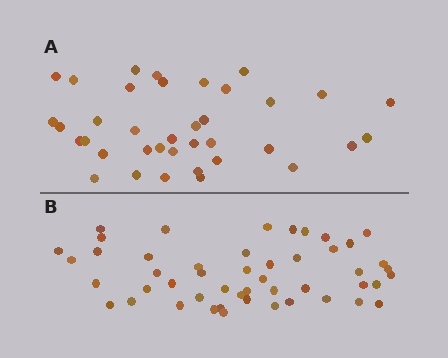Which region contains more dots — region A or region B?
Region B (the bottom region) has more dots.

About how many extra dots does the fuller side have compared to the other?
Region B has roughly 12 or so more dots than region A.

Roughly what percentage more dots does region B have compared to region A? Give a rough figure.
About 30% more.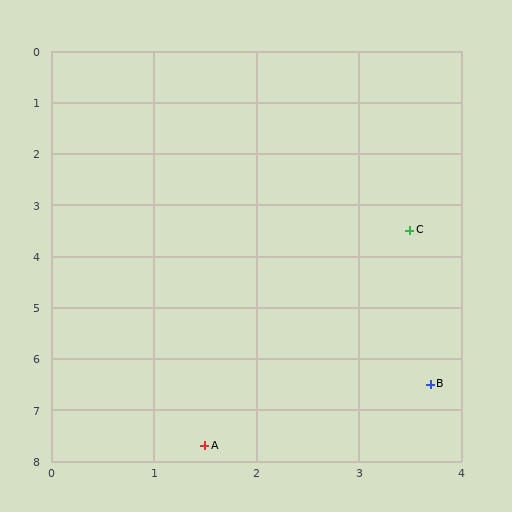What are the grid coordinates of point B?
Point B is at approximately (3.7, 6.5).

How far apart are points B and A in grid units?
Points B and A are about 2.5 grid units apart.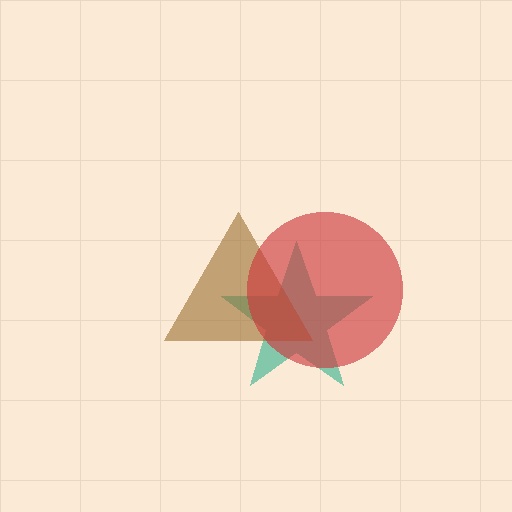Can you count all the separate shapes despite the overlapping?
Yes, there are 3 separate shapes.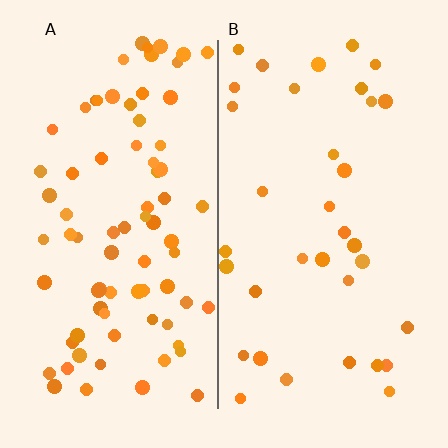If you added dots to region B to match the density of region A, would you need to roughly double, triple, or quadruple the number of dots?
Approximately double.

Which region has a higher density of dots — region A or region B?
A (the left).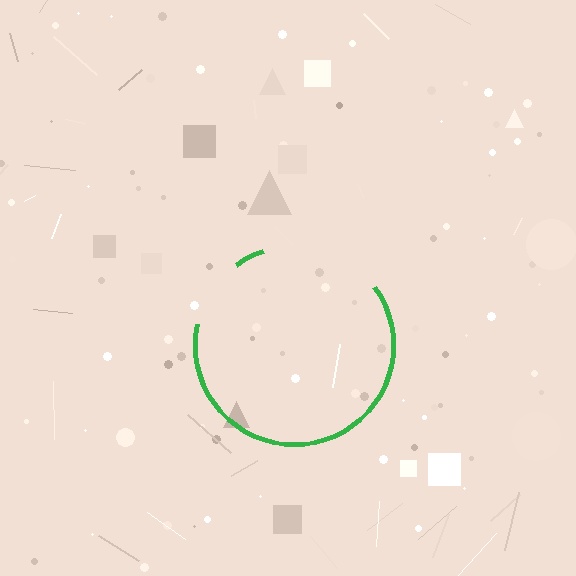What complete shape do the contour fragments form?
The contour fragments form a circle.